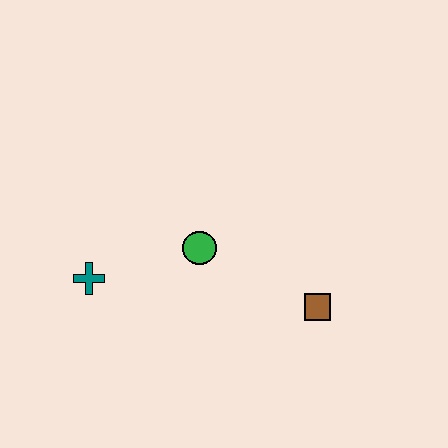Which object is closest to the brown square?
The green circle is closest to the brown square.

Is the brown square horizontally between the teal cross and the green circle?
No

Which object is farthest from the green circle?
The brown square is farthest from the green circle.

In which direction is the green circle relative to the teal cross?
The green circle is to the right of the teal cross.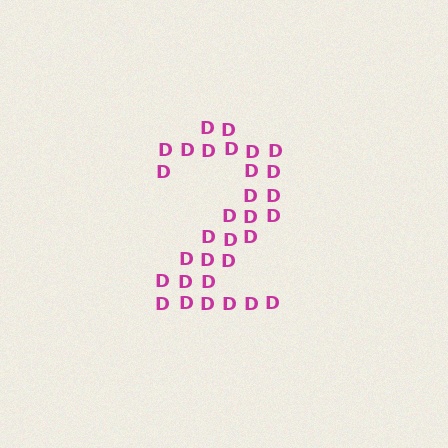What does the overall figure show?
The overall figure shows the digit 2.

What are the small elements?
The small elements are letter D's.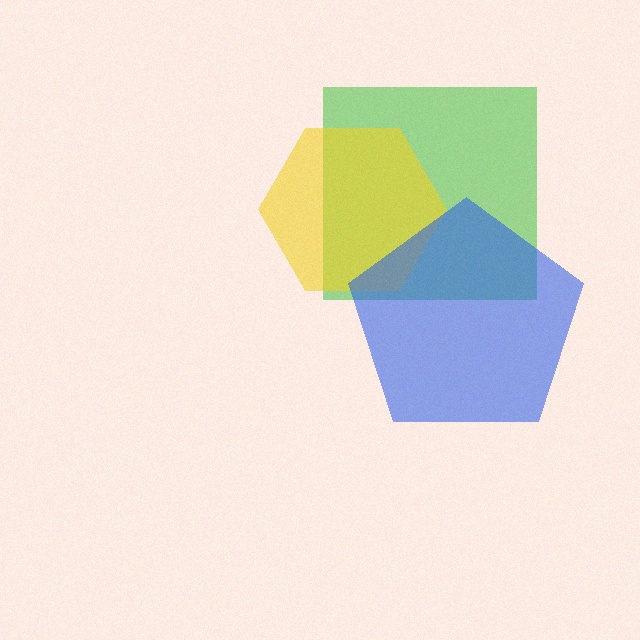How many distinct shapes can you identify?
There are 3 distinct shapes: a green square, a yellow hexagon, a blue pentagon.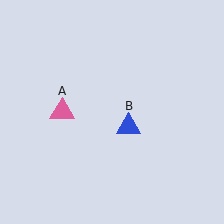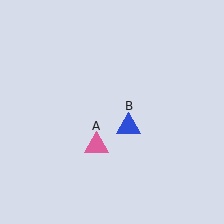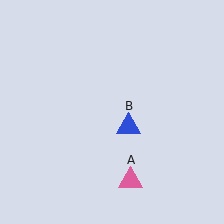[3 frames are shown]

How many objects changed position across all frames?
1 object changed position: pink triangle (object A).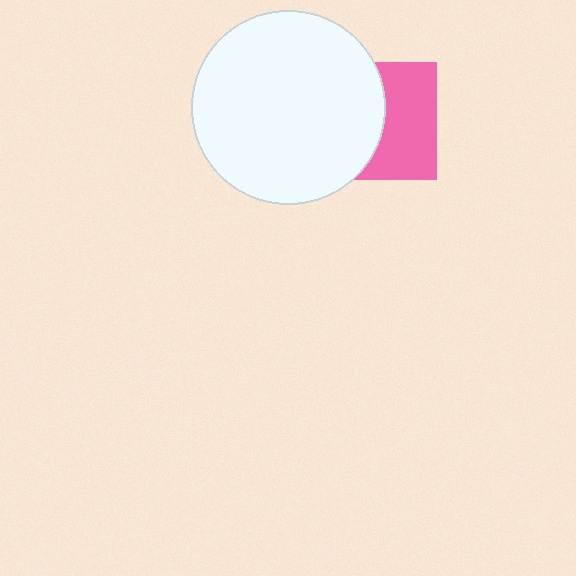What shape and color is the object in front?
The object in front is a white circle.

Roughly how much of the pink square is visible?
About half of it is visible (roughly 50%).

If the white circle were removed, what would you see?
You would see the complete pink square.